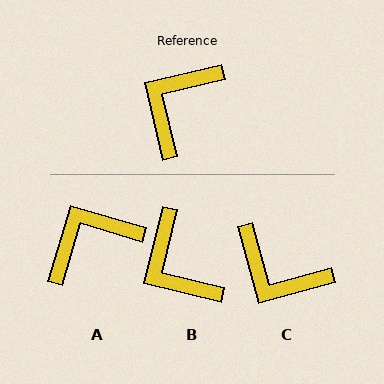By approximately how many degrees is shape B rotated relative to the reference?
Approximately 63 degrees counter-clockwise.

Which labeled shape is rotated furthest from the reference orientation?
C, about 92 degrees away.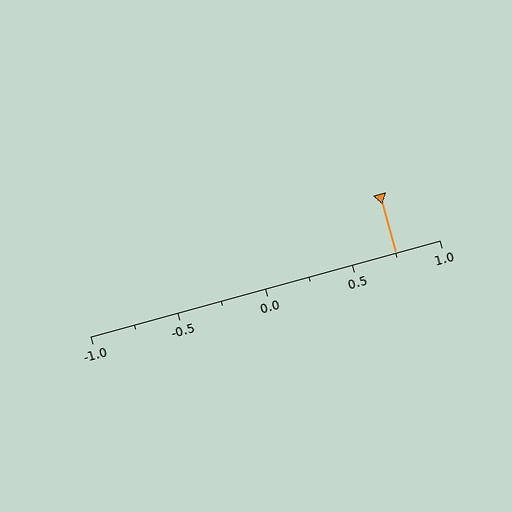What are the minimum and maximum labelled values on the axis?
The axis runs from -1.0 to 1.0.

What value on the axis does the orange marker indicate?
The marker indicates approximately 0.75.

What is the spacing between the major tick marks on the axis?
The major ticks are spaced 0.5 apart.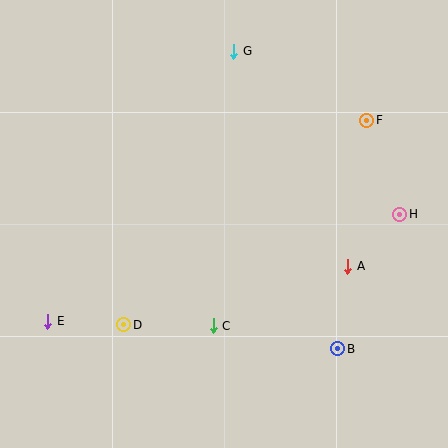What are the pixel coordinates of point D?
Point D is at (124, 325).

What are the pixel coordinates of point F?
Point F is at (367, 120).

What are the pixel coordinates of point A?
Point A is at (348, 266).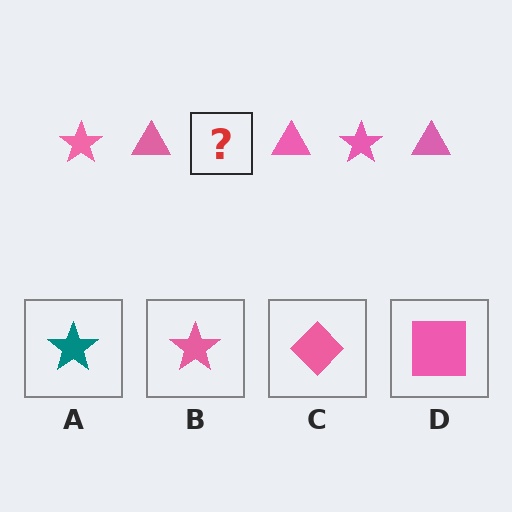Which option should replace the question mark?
Option B.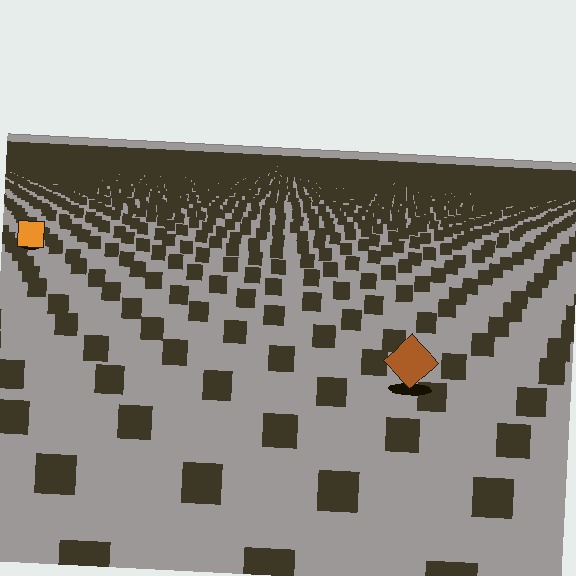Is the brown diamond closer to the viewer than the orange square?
Yes. The brown diamond is closer — you can tell from the texture gradient: the ground texture is coarser near it.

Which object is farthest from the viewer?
The orange square is farthest from the viewer. It appears smaller and the ground texture around it is denser.